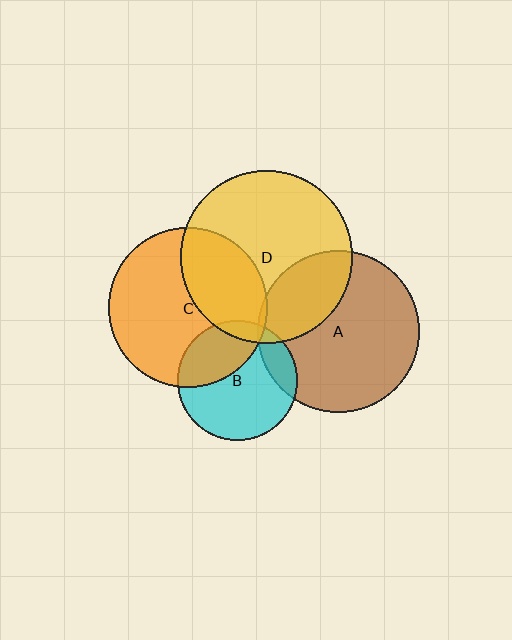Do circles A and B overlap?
Yes.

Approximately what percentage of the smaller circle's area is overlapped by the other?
Approximately 15%.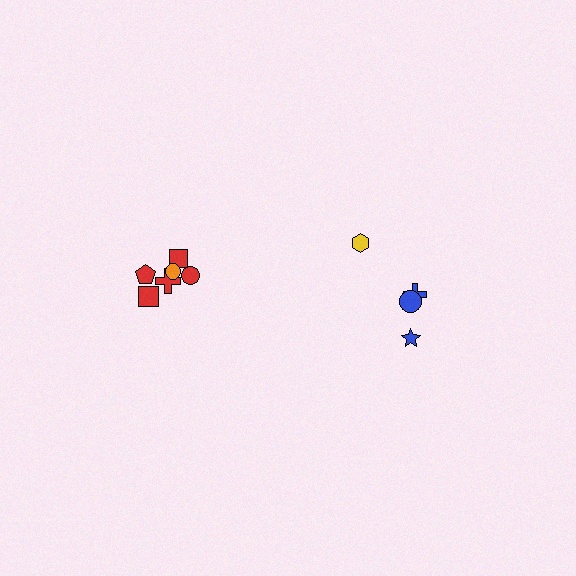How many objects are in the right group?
There are 4 objects.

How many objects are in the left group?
There are 6 objects.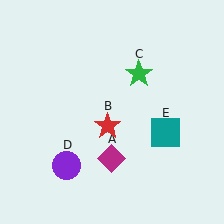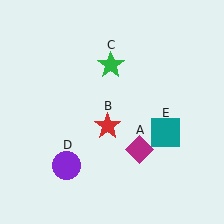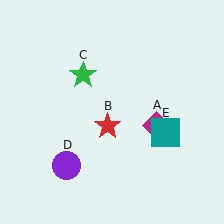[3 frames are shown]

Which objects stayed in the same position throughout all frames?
Red star (object B) and purple circle (object D) and teal square (object E) remained stationary.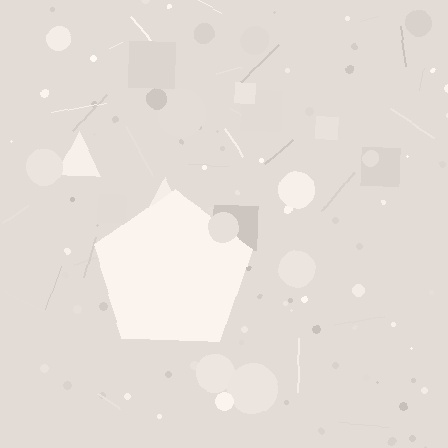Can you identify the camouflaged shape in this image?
The camouflaged shape is a pentagon.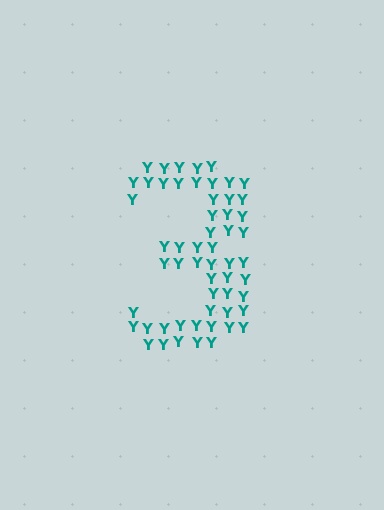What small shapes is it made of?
It is made of small letter Y's.